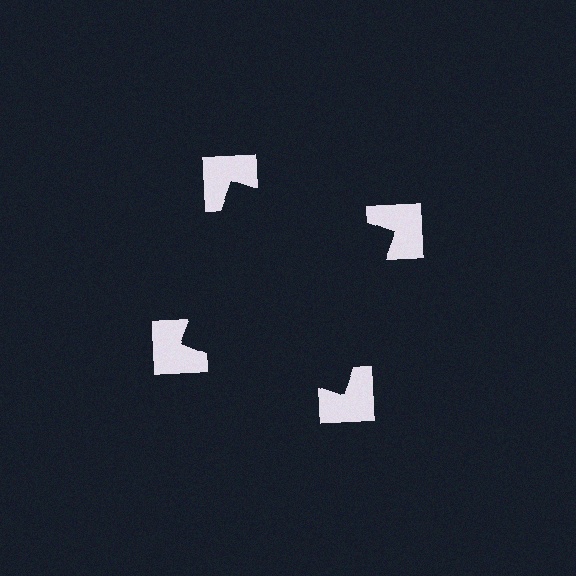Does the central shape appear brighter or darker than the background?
It typically appears slightly darker than the background, even though no actual brightness change is drawn.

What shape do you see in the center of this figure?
An illusory square — its edges are inferred from the aligned wedge cuts in the notched squares, not physically drawn.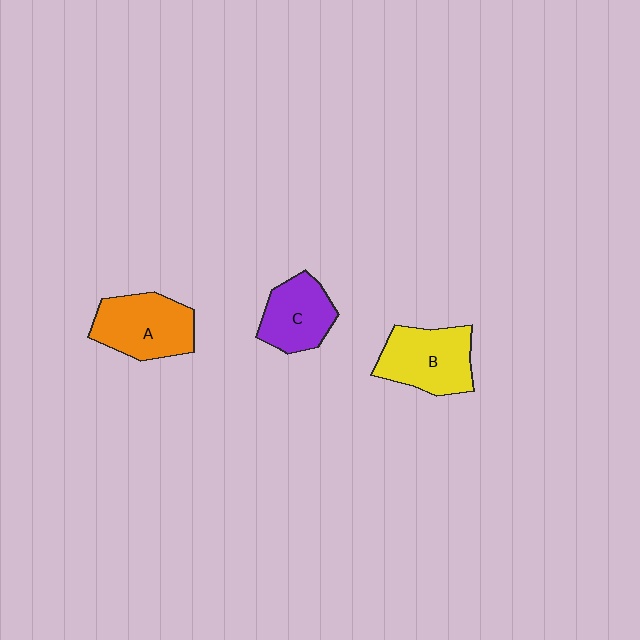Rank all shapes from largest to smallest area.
From largest to smallest: A (orange), B (yellow), C (purple).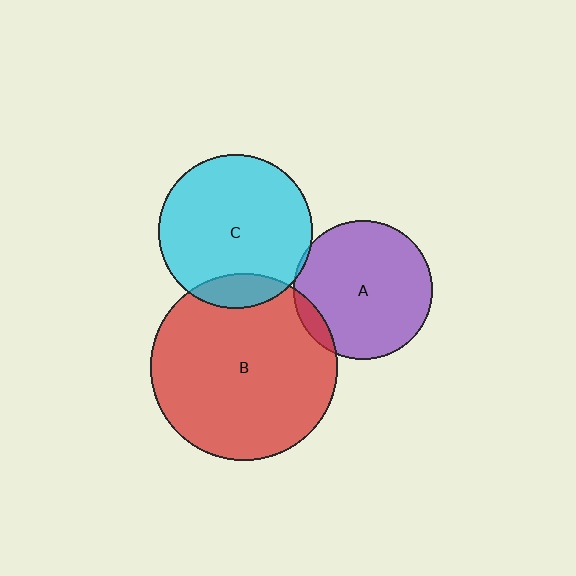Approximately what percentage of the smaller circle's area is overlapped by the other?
Approximately 5%.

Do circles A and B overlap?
Yes.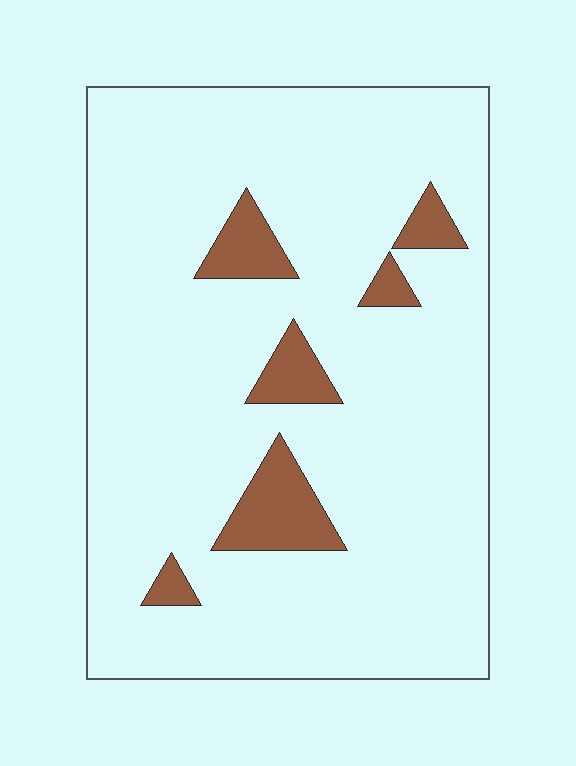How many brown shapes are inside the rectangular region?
6.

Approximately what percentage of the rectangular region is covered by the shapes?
Approximately 10%.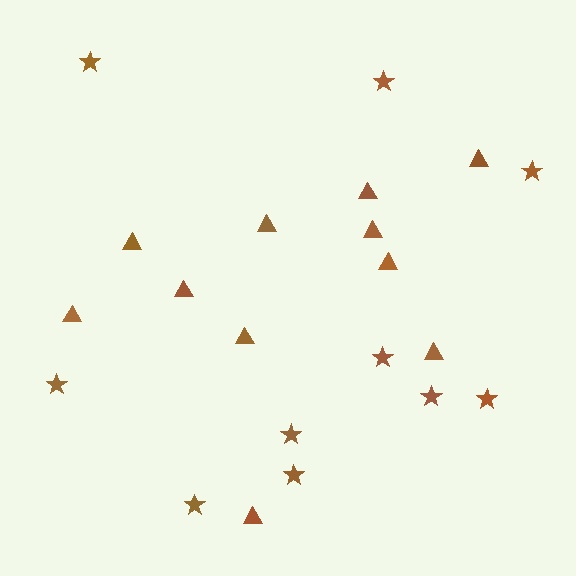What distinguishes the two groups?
There are 2 groups: one group of stars (10) and one group of triangles (11).